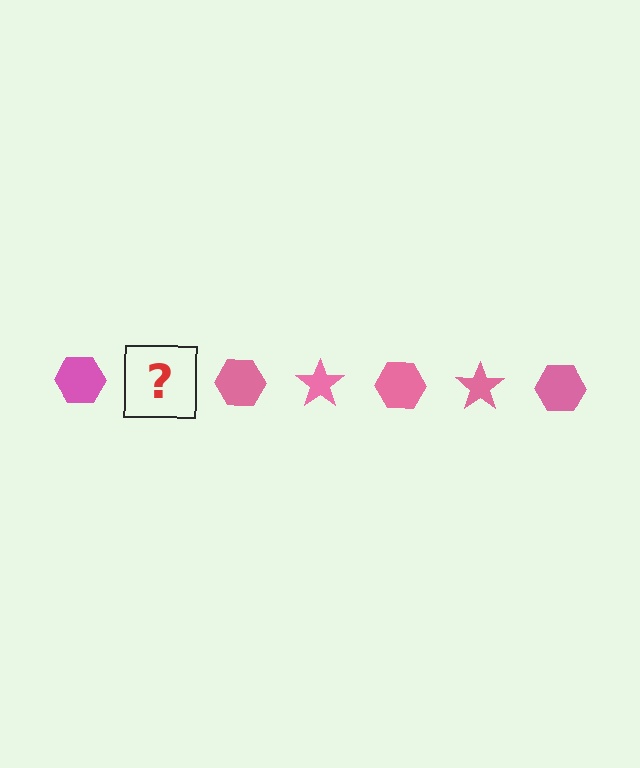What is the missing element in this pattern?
The missing element is a pink star.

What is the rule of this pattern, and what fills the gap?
The rule is that the pattern cycles through hexagon, star shapes in pink. The gap should be filled with a pink star.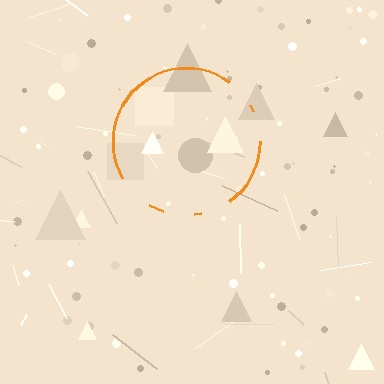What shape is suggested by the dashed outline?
The dashed outline suggests a circle.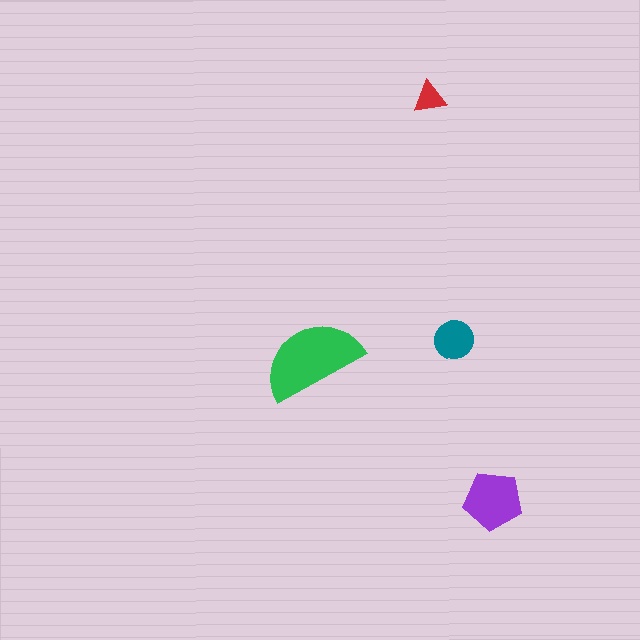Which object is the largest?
The green semicircle.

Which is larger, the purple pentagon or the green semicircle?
The green semicircle.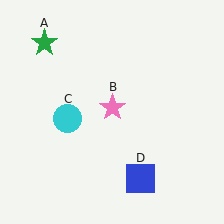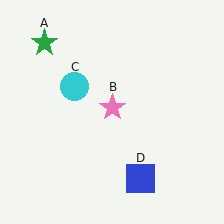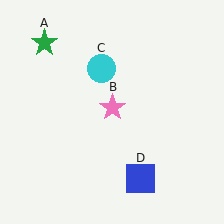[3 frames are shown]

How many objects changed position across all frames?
1 object changed position: cyan circle (object C).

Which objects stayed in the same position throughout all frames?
Green star (object A) and pink star (object B) and blue square (object D) remained stationary.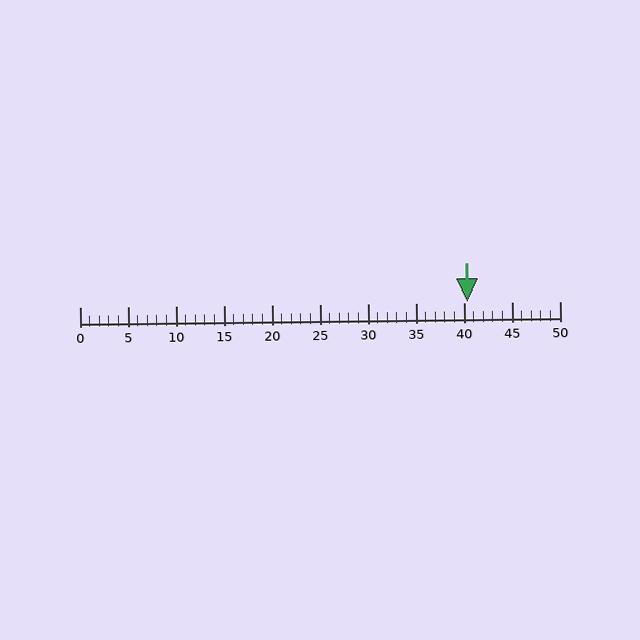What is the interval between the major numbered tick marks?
The major tick marks are spaced 5 units apart.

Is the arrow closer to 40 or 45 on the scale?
The arrow is closer to 40.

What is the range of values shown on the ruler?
The ruler shows values from 0 to 50.